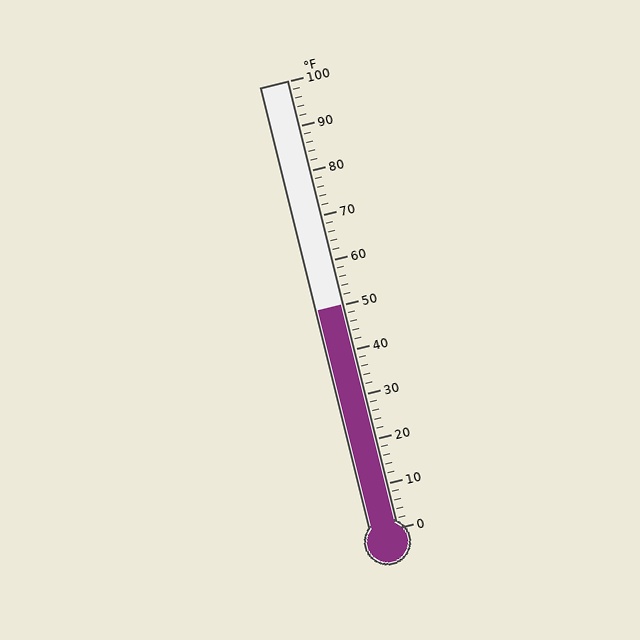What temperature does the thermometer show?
The thermometer shows approximately 50°F.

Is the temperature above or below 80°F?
The temperature is below 80°F.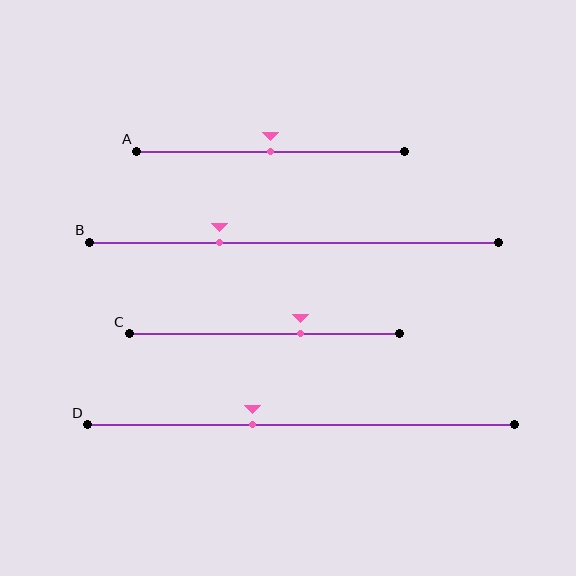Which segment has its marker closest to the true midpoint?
Segment A has its marker closest to the true midpoint.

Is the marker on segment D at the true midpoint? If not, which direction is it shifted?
No, the marker on segment D is shifted to the left by about 11% of the segment length.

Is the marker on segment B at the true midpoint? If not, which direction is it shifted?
No, the marker on segment B is shifted to the left by about 18% of the segment length.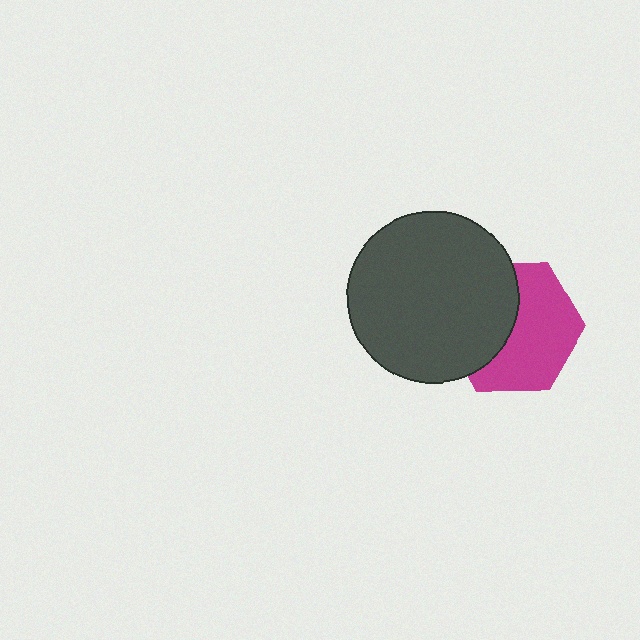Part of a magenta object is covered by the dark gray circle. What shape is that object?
It is a hexagon.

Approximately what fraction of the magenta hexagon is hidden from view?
Roughly 43% of the magenta hexagon is hidden behind the dark gray circle.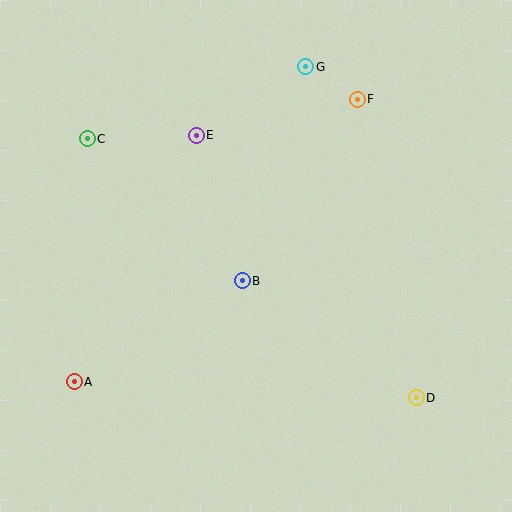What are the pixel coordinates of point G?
Point G is at (306, 67).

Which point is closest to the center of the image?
Point B at (242, 281) is closest to the center.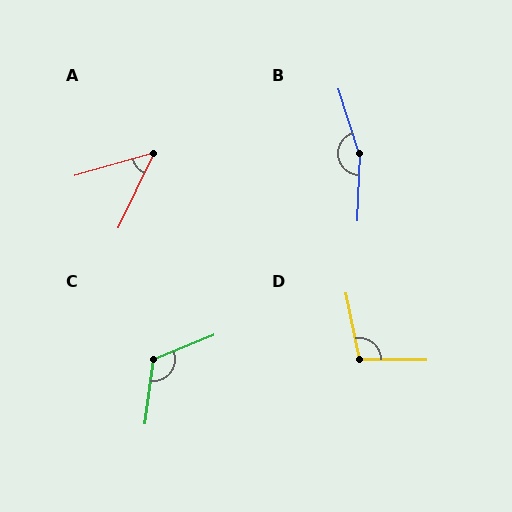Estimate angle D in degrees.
Approximately 102 degrees.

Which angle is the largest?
B, at approximately 161 degrees.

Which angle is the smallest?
A, at approximately 49 degrees.